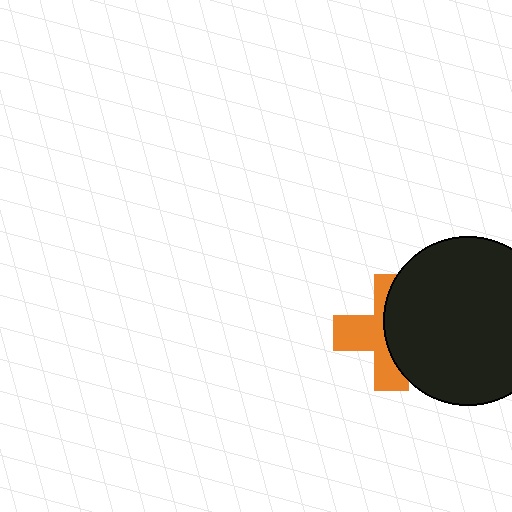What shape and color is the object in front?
The object in front is a black circle.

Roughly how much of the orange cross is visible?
About half of it is visible (roughly 49%).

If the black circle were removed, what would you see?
You would see the complete orange cross.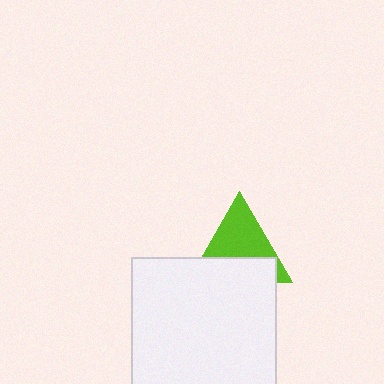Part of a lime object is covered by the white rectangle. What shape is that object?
It is a triangle.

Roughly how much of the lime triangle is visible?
About half of it is visible (roughly 56%).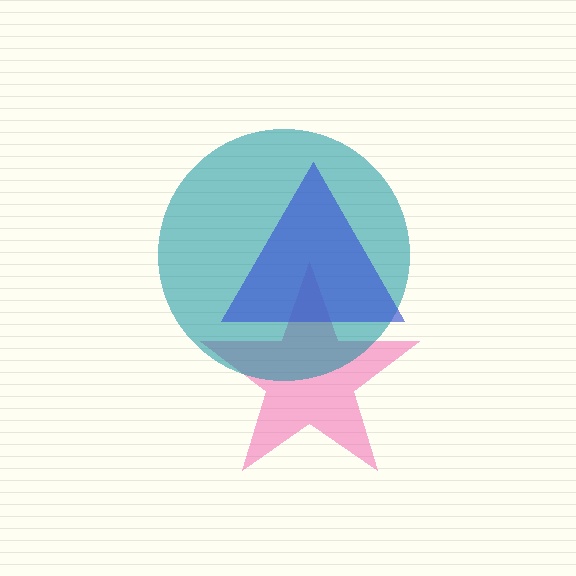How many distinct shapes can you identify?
There are 3 distinct shapes: a pink star, a teal circle, a blue triangle.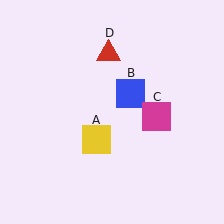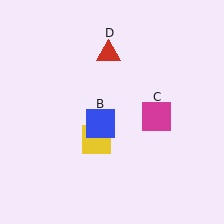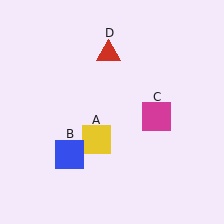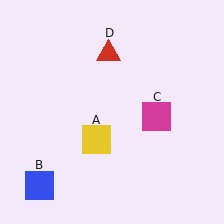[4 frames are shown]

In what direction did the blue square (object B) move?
The blue square (object B) moved down and to the left.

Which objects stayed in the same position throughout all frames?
Yellow square (object A) and magenta square (object C) and red triangle (object D) remained stationary.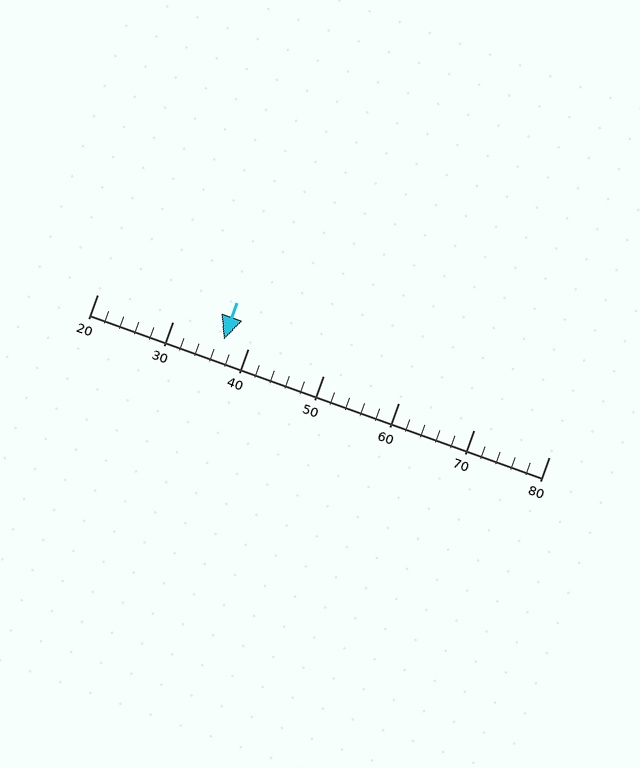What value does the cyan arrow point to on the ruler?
The cyan arrow points to approximately 37.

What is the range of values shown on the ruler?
The ruler shows values from 20 to 80.